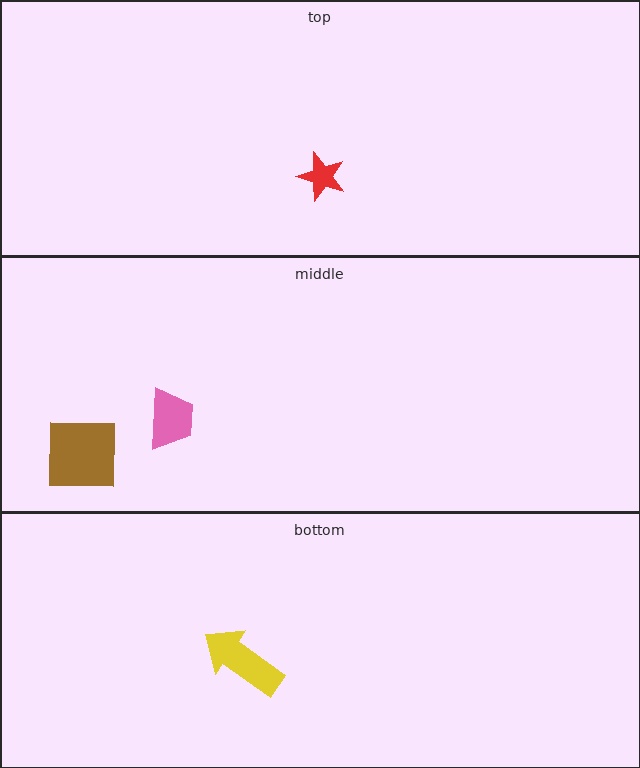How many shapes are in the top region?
1.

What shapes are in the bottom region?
The yellow arrow.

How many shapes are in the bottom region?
1.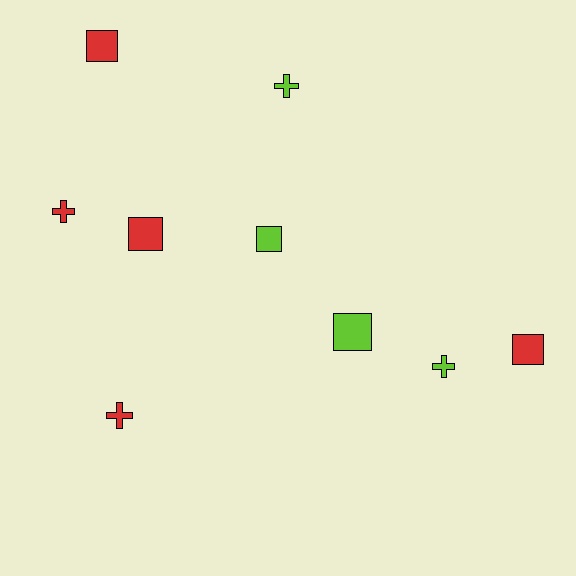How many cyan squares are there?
There are no cyan squares.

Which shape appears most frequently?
Square, with 5 objects.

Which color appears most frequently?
Red, with 5 objects.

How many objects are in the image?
There are 9 objects.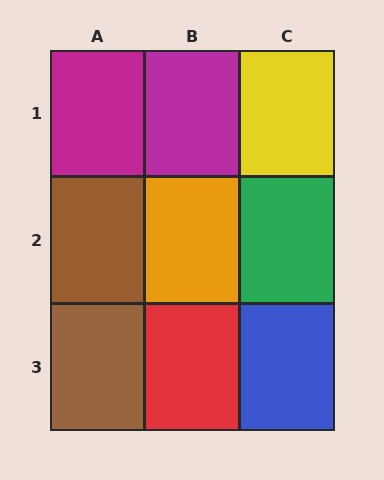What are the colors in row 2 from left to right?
Brown, orange, green.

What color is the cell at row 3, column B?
Red.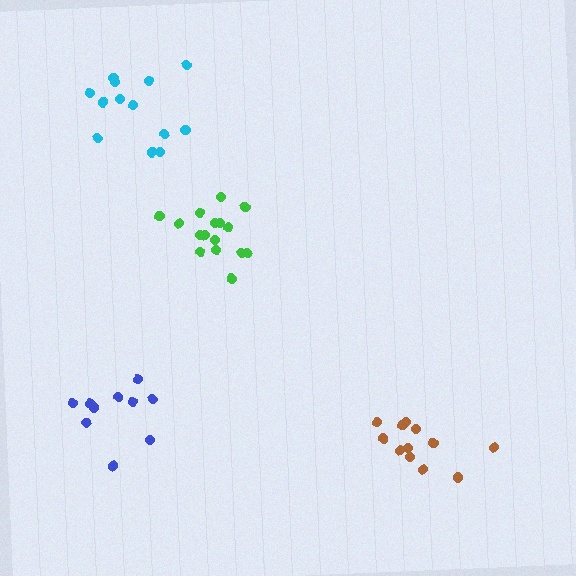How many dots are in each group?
Group 1: 16 dots, Group 2: 10 dots, Group 3: 13 dots, Group 4: 12 dots (51 total).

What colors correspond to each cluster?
The clusters are colored: green, blue, cyan, brown.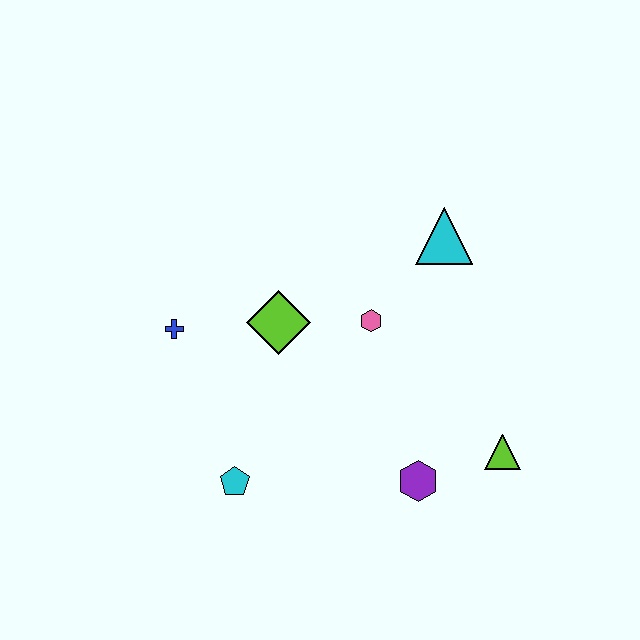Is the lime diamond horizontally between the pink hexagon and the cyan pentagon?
Yes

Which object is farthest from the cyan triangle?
The cyan pentagon is farthest from the cyan triangle.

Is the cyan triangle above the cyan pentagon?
Yes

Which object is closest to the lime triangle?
The purple hexagon is closest to the lime triangle.